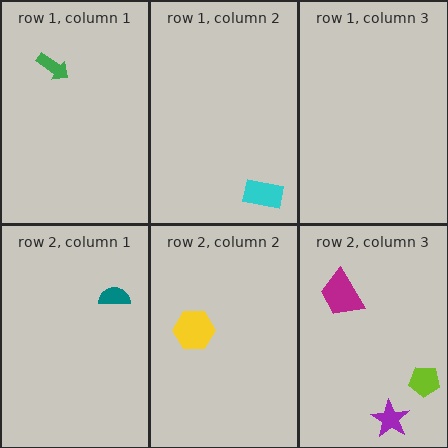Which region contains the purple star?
The row 2, column 3 region.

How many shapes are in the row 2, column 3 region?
3.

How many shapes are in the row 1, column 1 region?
1.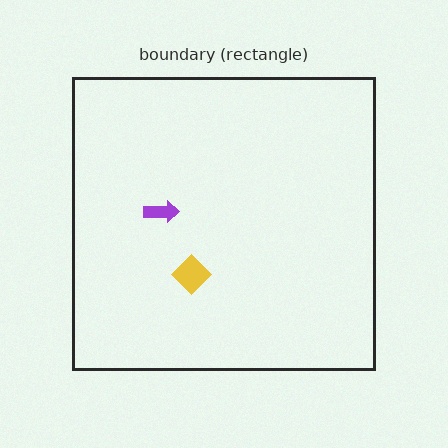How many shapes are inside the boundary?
2 inside, 0 outside.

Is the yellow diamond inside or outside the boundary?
Inside.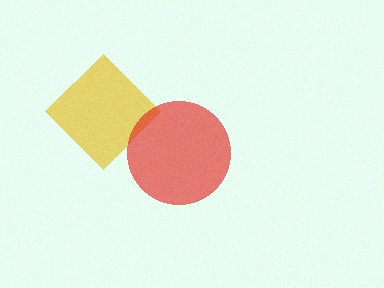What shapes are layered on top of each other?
The layered shapes are: a yellow diamond, a red circle.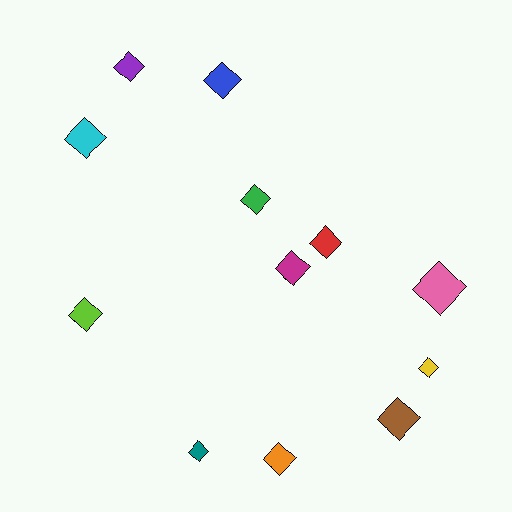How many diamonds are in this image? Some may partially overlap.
There are 12 diamonds.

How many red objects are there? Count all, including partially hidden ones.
There is 1 red object.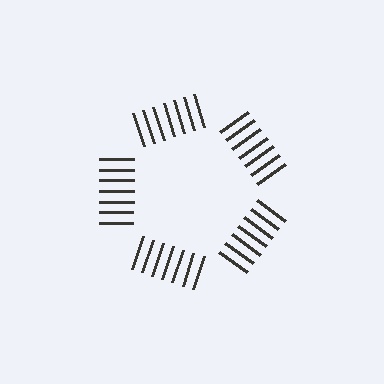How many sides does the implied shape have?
5 sides — the line-ends trace a pentagon.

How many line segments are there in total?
35 — 7 along each of the 5 edges.